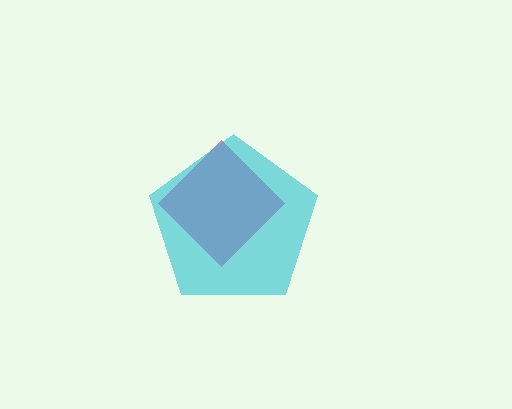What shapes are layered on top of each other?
The layered shapes are: a magenta diamond, a cyan pentagon.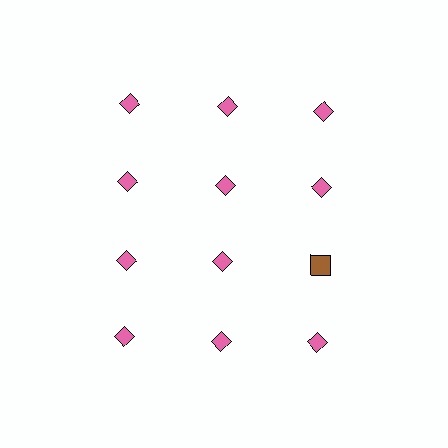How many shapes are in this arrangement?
There are 12 shapes arranged in a grid pattern.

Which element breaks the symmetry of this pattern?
The brown square in the third row, center column breaks the symmetry. All other shapes are pink diamonds.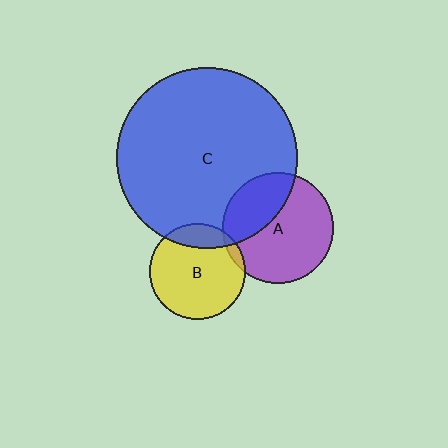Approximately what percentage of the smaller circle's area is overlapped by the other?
Approximately 5%.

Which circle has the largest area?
Circle C (blue).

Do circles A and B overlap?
Yes.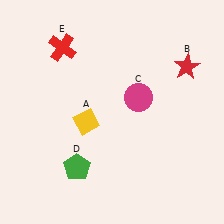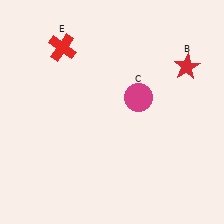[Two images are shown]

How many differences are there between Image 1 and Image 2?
There are 2 differences between the two images.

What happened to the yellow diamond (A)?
The yellow diamond (A) was removed in Image 2. It was in the bottom-left area of Image 1.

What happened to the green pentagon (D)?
The green pentagon (D) was removed in Image 2. It was in the bottom-left area of Image 1.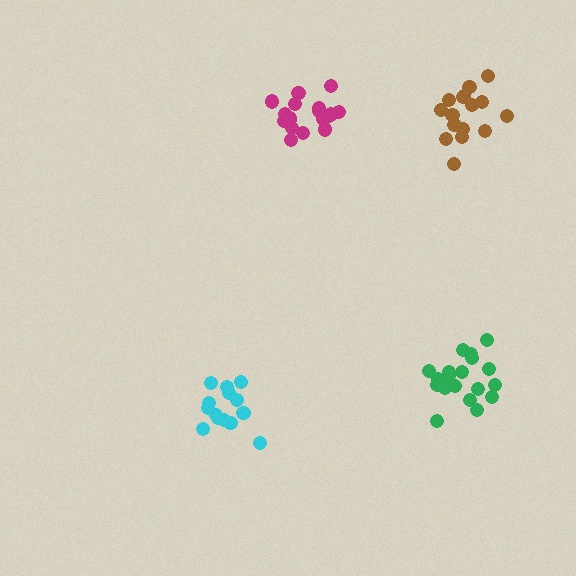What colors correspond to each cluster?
The clusters are colored: magenta, cyan, green, brown.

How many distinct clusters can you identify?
There are 4 distinct clusters.